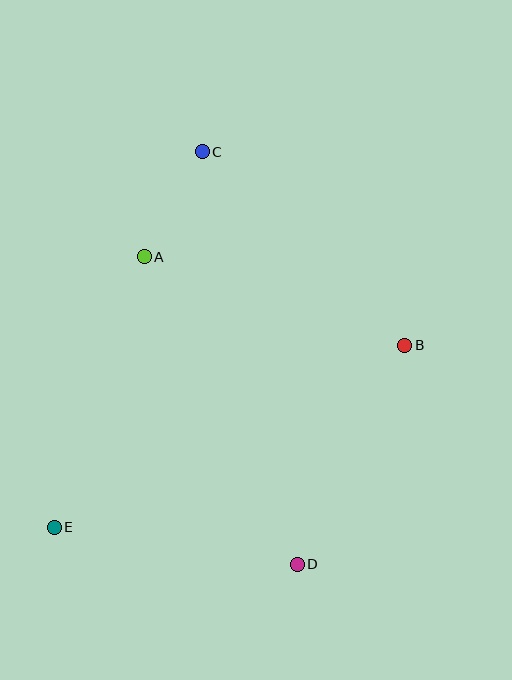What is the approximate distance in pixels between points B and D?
The distance between B and D is approximately 244 pixels.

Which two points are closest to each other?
Points A and C are closest to each other.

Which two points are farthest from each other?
Points C and D are farthest from each other.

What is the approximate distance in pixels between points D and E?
The distance between D and E is approximately 246 pixels.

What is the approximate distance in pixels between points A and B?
The distance between A and B is approximately 275 pixels.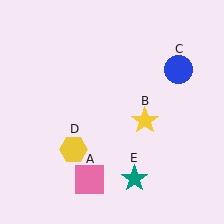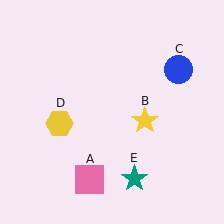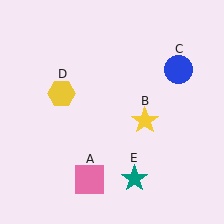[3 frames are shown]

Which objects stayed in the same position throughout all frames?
Pink square (object A) and yellow star (object B) and blue circle (object C) and teal star (object E) remained stationary.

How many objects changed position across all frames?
1 object changed position: yellow hexagon (object D).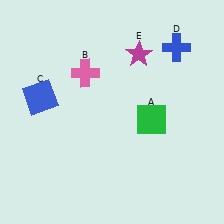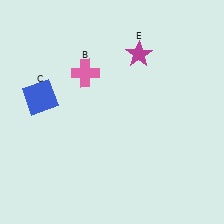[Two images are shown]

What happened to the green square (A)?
The green square (A) was removed in Image 2. It was in the bottom-right area of Image 1.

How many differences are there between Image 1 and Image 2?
There are 2 differences between the two images.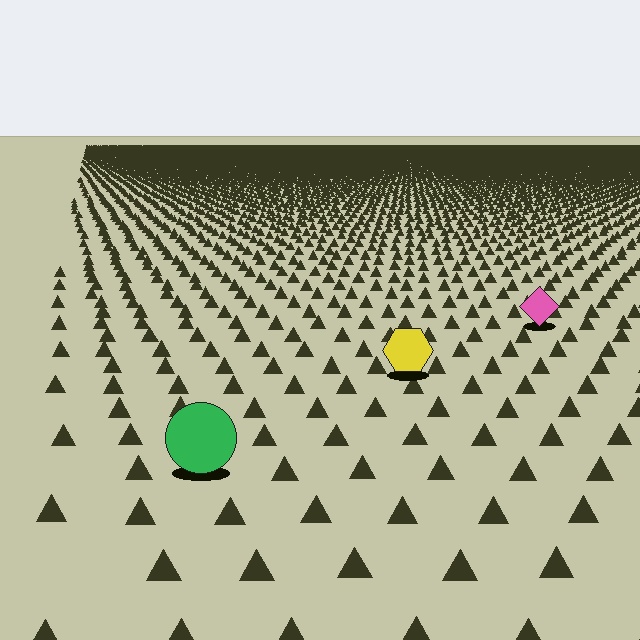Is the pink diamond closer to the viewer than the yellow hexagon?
No. The yellow hexagon is closer — you can tell from the texture gradient: the ground texture is coarser near it.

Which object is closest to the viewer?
The green circle is closest. The texture marks near it are larger and more spread out.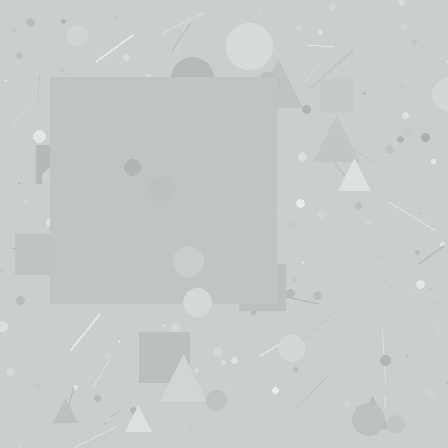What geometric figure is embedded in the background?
A square is embedded in the background.